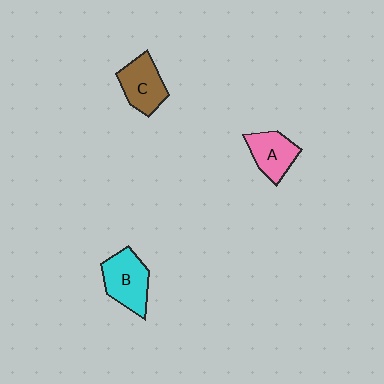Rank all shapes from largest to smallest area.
From largest to smallest: B (cyan), C (brown), A (pink).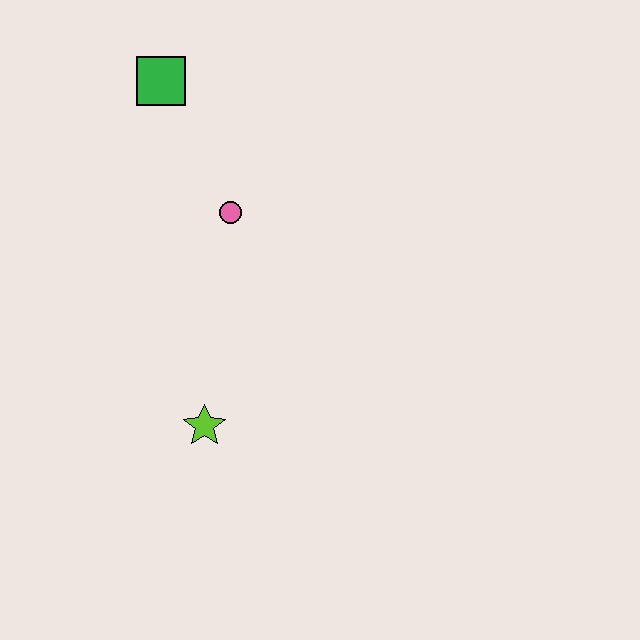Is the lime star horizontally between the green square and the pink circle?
Yes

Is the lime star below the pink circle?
Yes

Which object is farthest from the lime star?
The green square is farthest from the lime star.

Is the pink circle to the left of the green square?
No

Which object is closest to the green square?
The pink circle is closest to the green square.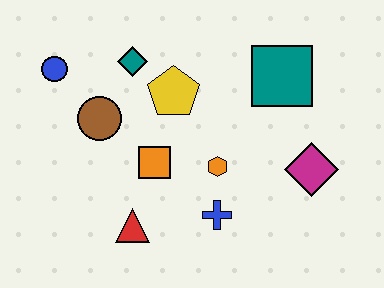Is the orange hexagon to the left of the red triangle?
No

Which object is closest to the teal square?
The magenta diamond is closest to the teal square.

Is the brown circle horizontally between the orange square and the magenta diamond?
No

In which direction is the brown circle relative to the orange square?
The brown circle is to the left of the orange square.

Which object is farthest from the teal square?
The blue circle is farthest from the teal square.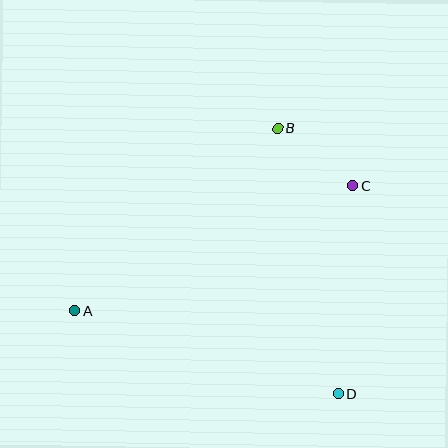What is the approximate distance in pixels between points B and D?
The distance between B and D is approximately 273 pixels.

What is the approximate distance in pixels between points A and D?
The distance between A and D is approximately 277 pixels.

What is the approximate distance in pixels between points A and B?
The distance between A and B is approximately 273 pixels.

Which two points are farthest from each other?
Points A and C are farthest from each other.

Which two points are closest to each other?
Points B and C are closest to each other.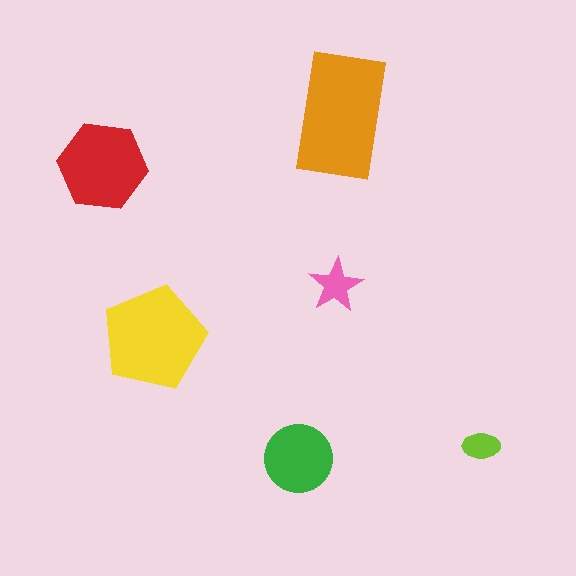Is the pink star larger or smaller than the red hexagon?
Smaller.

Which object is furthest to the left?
The red hexagon is leftmost.